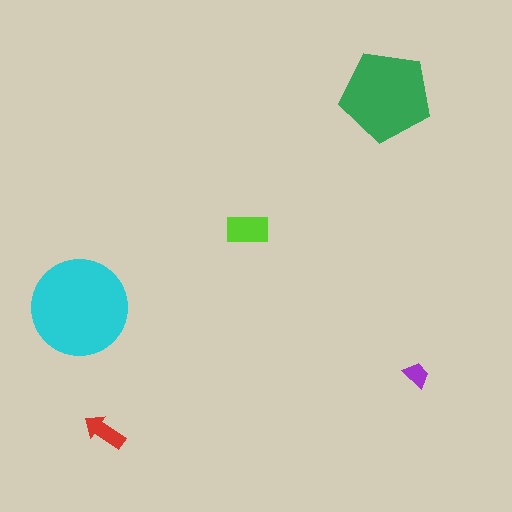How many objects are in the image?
There are 5 objects in the image.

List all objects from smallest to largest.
The purple trapezoid, the red arrow, the lime rectangle, the green pentagon, the cyan circle.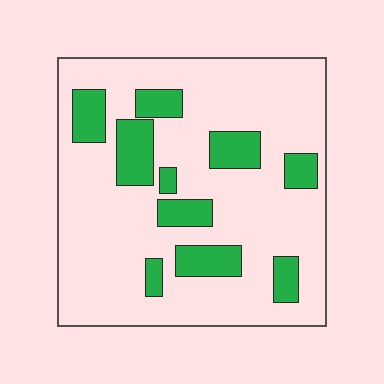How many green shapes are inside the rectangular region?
10.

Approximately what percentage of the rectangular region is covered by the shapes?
Approximately 20%.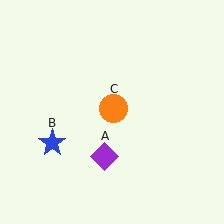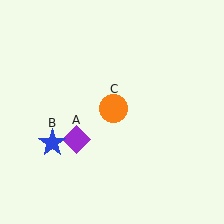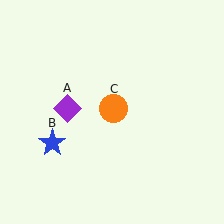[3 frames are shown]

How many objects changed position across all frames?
1 object changed position: purple diamond (object A).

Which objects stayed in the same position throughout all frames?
Blue star (object B) and orange circle (object C) remained stationary.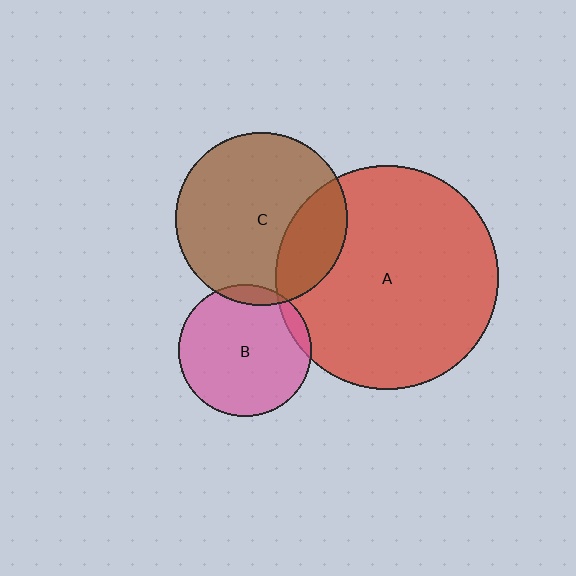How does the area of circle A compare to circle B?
Approximately 2.8 times.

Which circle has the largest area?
Circle A (red).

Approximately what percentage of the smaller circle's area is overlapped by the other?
Approximately 5%.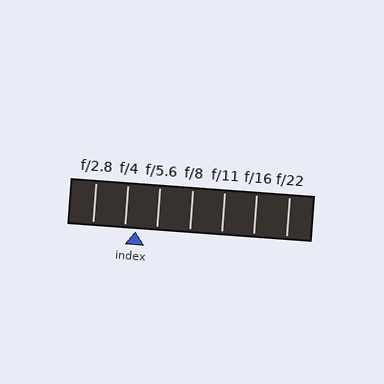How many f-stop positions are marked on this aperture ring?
There are 7 f-stop positions marked.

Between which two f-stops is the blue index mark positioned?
The index mark is between f/4 and f/5.6.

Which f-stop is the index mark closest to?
The index mark is closest to f/4.